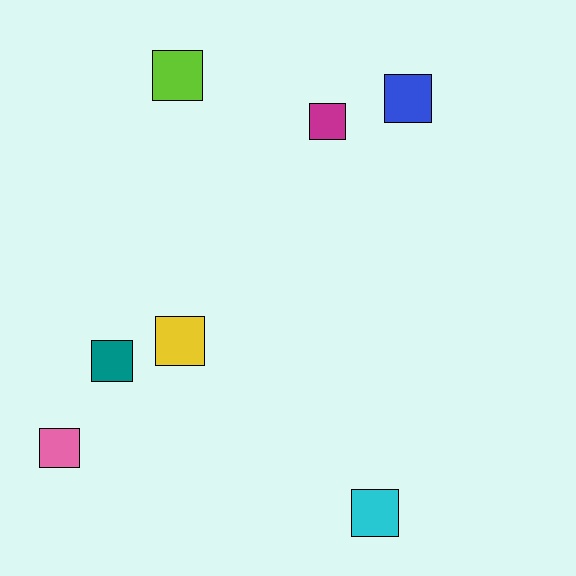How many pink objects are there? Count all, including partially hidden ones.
There is 1 pink object.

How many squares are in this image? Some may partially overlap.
There are 7 squares.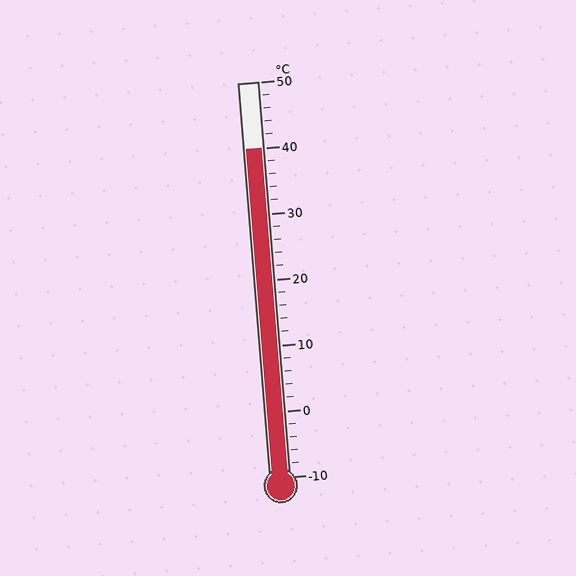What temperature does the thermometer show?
The thermometer shows approximately 40°C.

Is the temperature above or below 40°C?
The temperature is at 40°C.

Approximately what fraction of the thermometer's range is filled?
The thermometer is filled to approximately 85% of its range.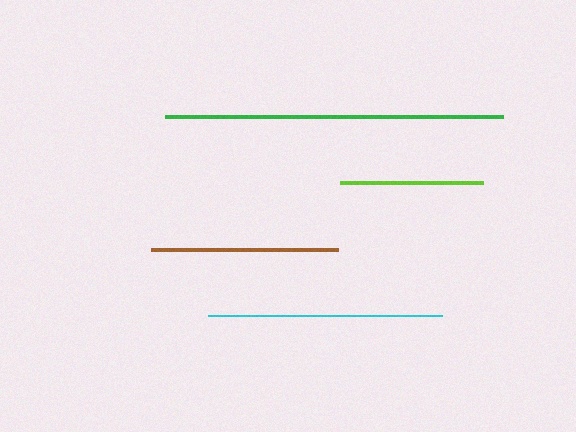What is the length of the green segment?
The green segment is approximately 338 pixels long.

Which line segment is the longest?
The green line is the longest at approximately 338 pixels.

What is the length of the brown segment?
The brown segment is approximately 187 pixels long.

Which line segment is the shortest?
The lime line is the shortest at approximately 143 pixels.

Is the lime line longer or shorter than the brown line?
The brown line is longer than the lime line.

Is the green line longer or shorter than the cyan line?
The green line is longer than the cyan line.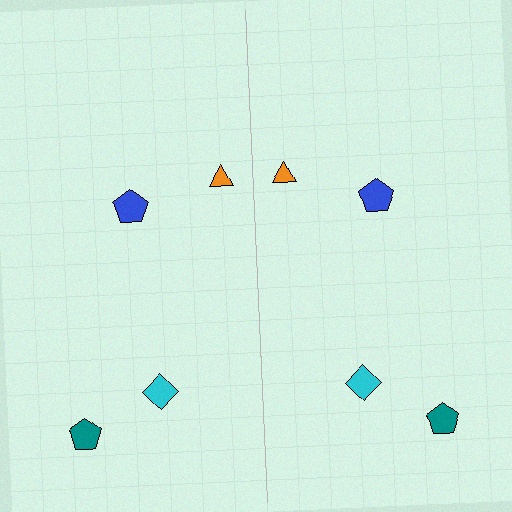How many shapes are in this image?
There are 8 shapes in this image.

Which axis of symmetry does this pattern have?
The pattern has a vertical axis of symmetry running through the center of the image.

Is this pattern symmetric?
Yes, this pattern has bilateral (reflection) symmetry.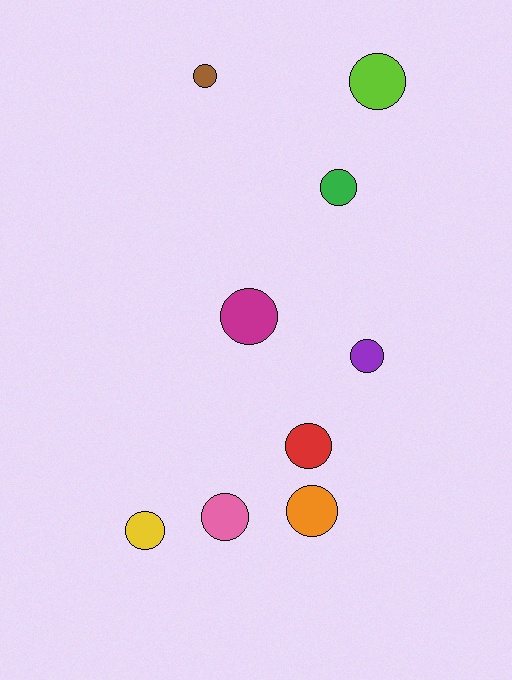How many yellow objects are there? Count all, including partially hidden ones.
There is 1 yellow object.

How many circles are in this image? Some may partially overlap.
There are 9 circles.